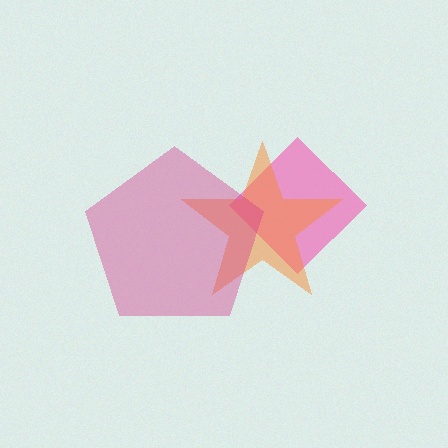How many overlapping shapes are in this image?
There are 3 overlapping shapes in the image.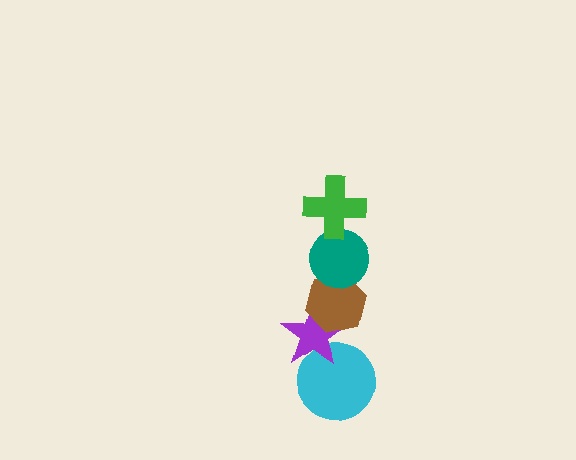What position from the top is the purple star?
The purple star is 4th from the top.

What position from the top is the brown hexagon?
The brown hexagon is 3rd from the top.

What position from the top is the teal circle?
The teal circle is 2nd from the top.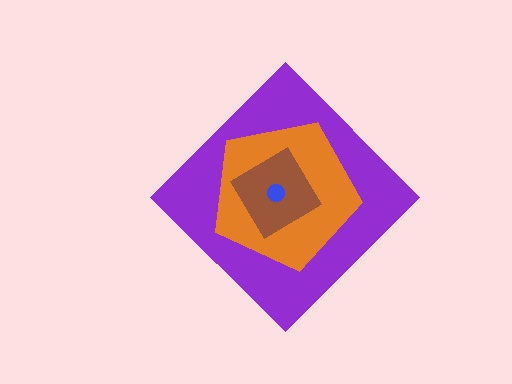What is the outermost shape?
The purple diamond.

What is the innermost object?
The blue circle.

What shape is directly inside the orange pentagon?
The brown diamond.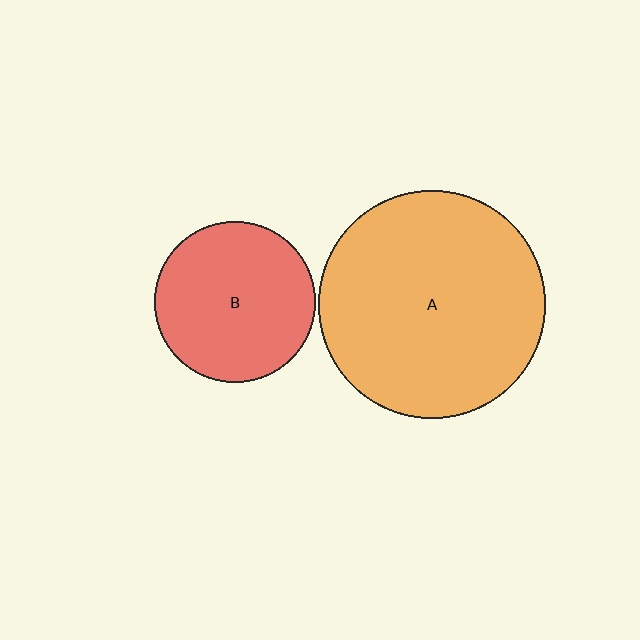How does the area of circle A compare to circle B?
Approximately 2.0 times.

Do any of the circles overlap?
No, none of the circles overlap.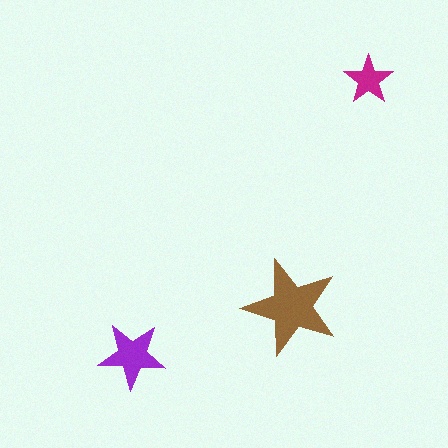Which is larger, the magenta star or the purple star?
The purple one.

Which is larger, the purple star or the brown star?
The brown one.